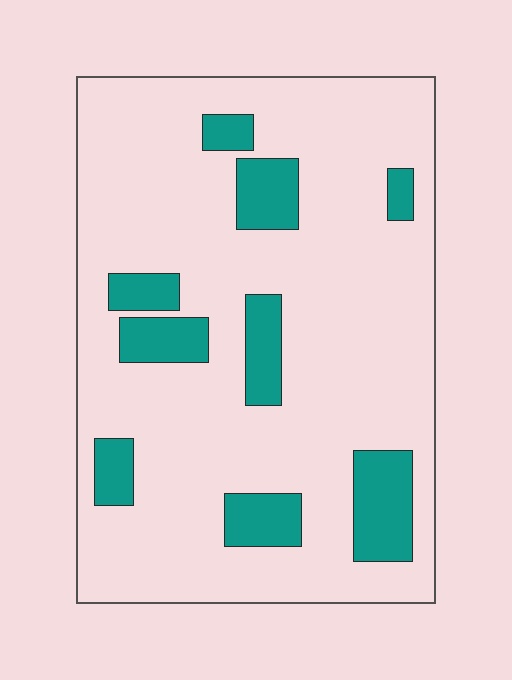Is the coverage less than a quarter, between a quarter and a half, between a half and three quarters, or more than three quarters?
Less than a quarter.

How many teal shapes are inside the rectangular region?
9.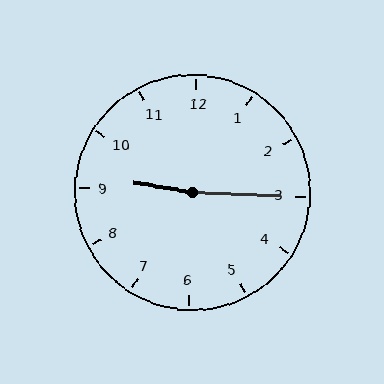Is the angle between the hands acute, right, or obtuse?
It is obtuse.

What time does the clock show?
9:15.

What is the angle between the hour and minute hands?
Approximately 172 degrees.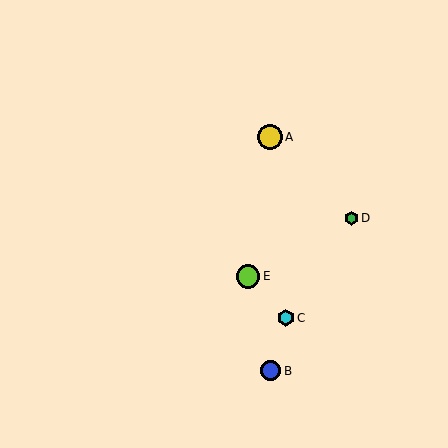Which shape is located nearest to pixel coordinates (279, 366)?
The blue circle (labeled B) at (270, 371) is nearest to that location.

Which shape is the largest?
The yellow circle (labeled A) is the largest.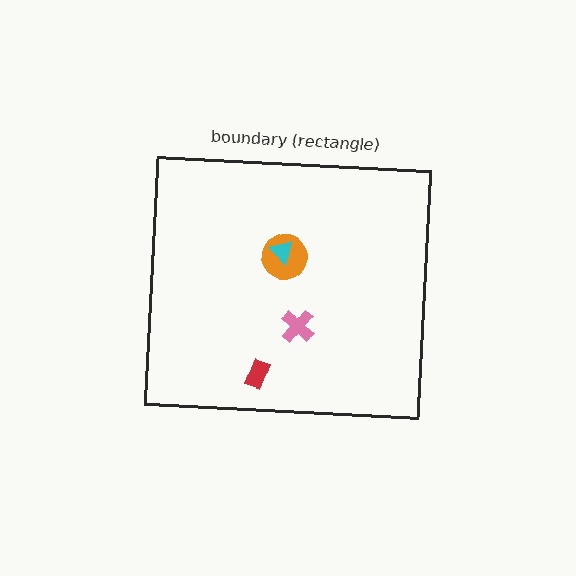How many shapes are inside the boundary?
4 inside, 0 outside.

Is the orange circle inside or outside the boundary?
Inside.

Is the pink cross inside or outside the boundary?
Inside.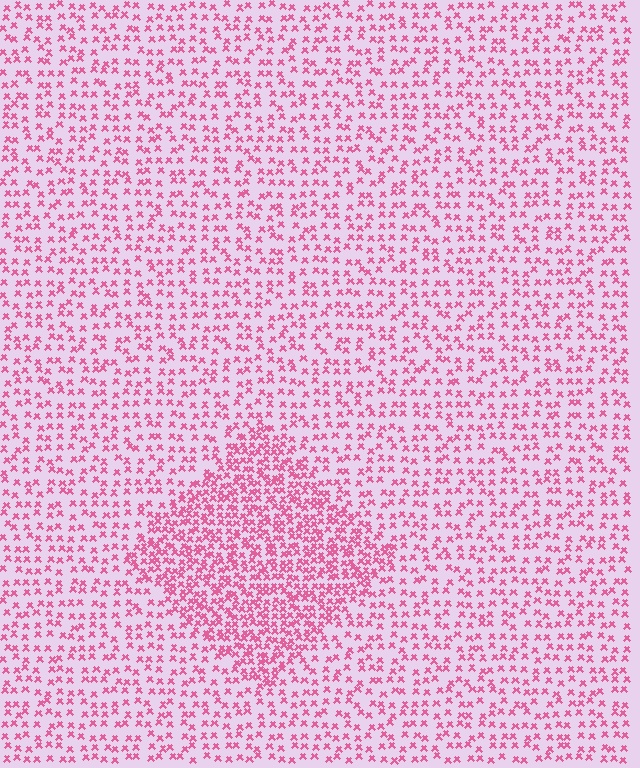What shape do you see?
I see a diamond.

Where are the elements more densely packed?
The elements are more densely packed inside the diamond boundary.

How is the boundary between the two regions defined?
The boundary is defined by a change in element density (approximately 2.0x ratio). All elements are the same color, size, and shape.